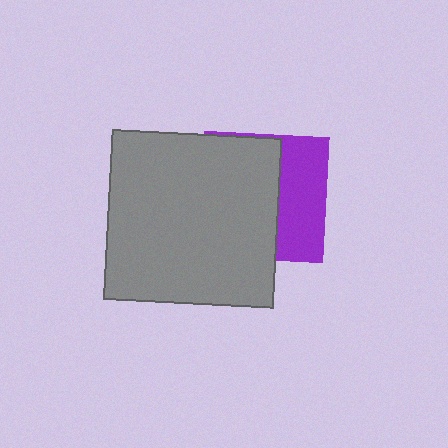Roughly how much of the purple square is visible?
A small part of it is visible (roughly 40%).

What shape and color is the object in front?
The object in front is a gray square.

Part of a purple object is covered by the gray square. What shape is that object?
It is a square.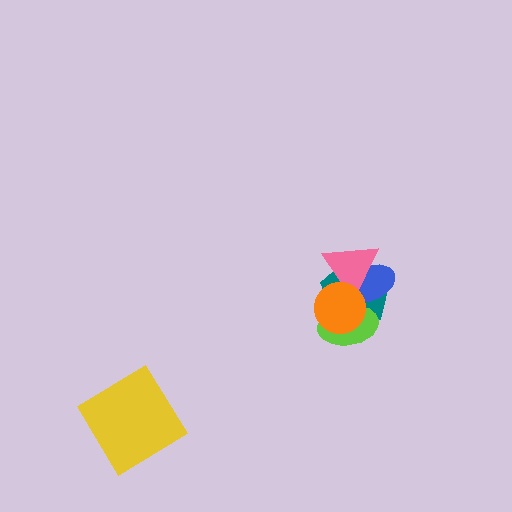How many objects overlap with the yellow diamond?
0 objects overlap with the yellow diamond.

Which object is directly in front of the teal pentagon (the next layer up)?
The blue ellipse is directly in front of the teal pentagon.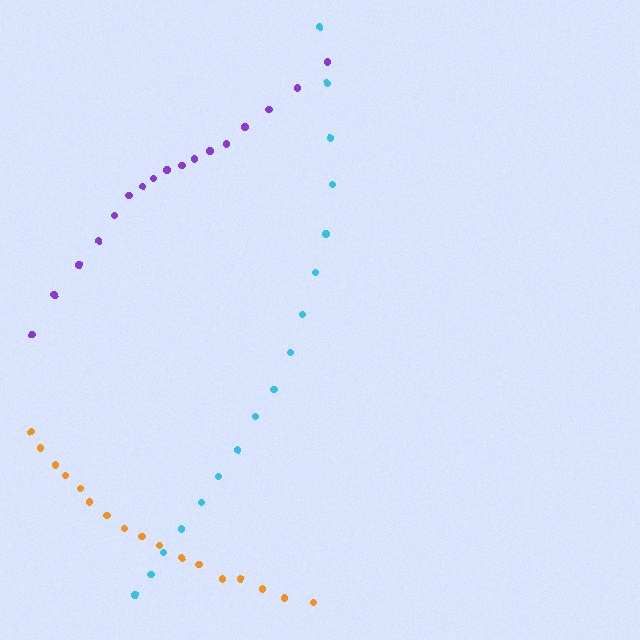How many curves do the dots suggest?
There are 3 distinct paths.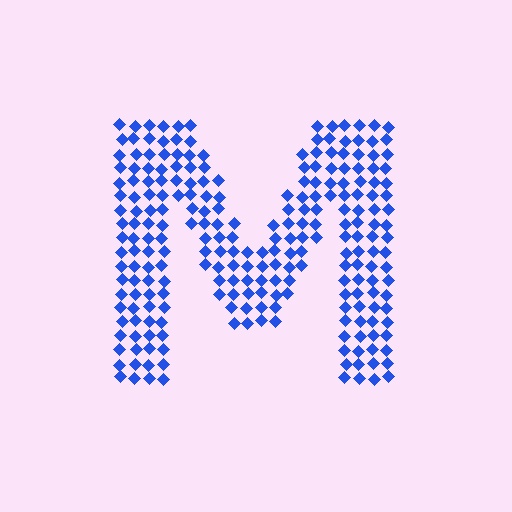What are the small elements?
The small elements are diamonds.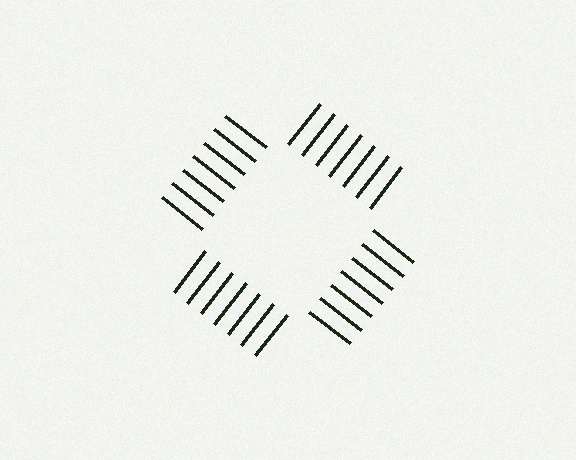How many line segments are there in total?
28 — 7 along each of the 4 edges.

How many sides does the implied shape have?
4 sides — the line-ends trace a square.